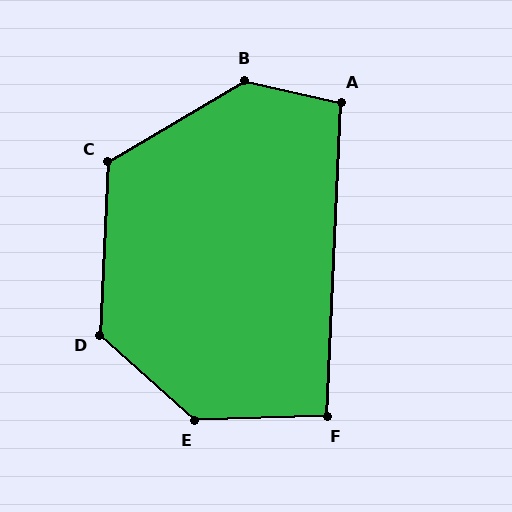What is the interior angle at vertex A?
Approximately 100 degrees (obtuse).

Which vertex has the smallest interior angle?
F, at approximately 94 degrees.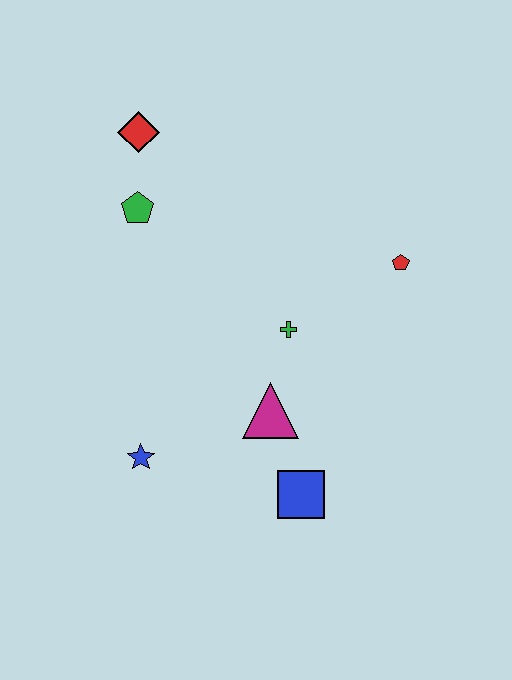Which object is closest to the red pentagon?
The green cross is closest to the red pentagon.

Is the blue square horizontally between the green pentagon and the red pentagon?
Yes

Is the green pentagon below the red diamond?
Yes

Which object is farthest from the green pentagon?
The blue square is farthest from the green pentagon.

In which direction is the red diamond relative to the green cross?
The red diamond is above the green cross.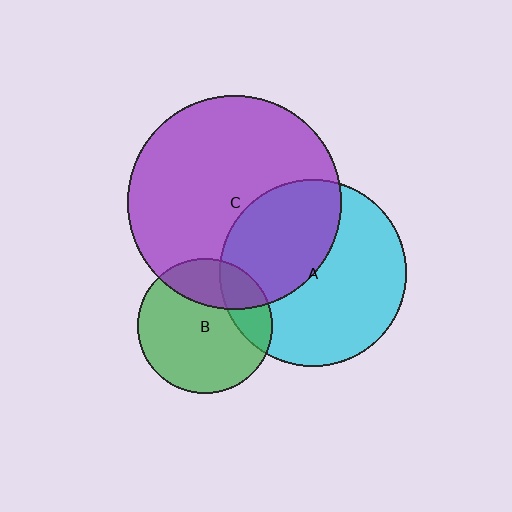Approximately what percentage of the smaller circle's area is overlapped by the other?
Approximately 25%.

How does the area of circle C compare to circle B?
Approximately 2.5 times.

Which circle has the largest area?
Circle C (purple).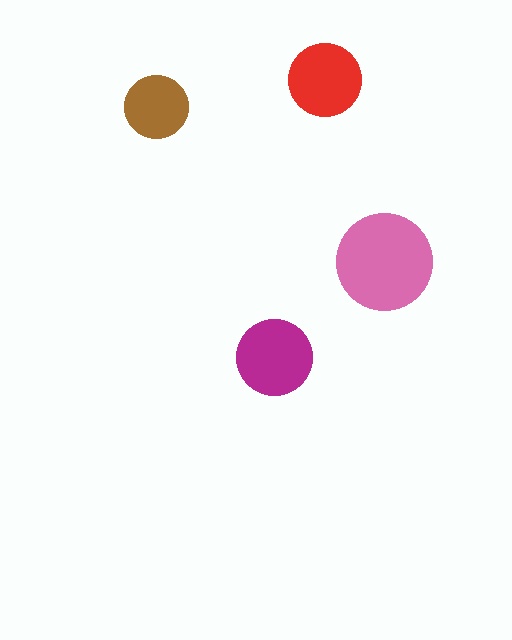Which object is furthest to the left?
The brown circle is leftmost.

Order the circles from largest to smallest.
the pink one, the magenta one, the red one, the brown one.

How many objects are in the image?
There are 4 objects in the image.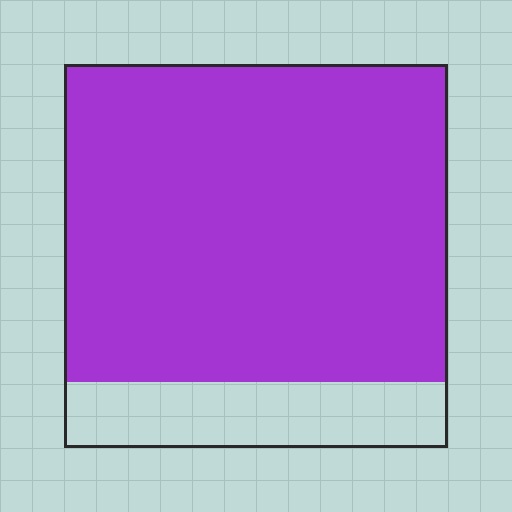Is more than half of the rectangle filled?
Yes.